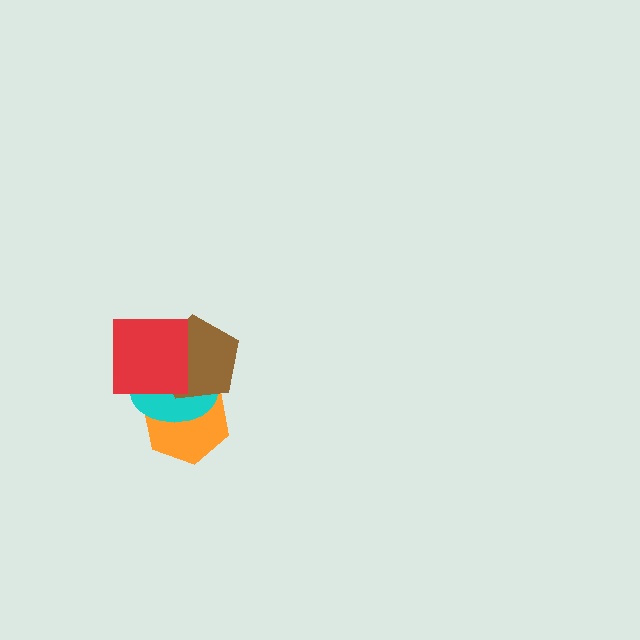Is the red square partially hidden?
No, no other shape covers it.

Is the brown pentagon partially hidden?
Yes, it is partially covered by another shape.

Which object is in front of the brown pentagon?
The red square is in front of the brown pentagon.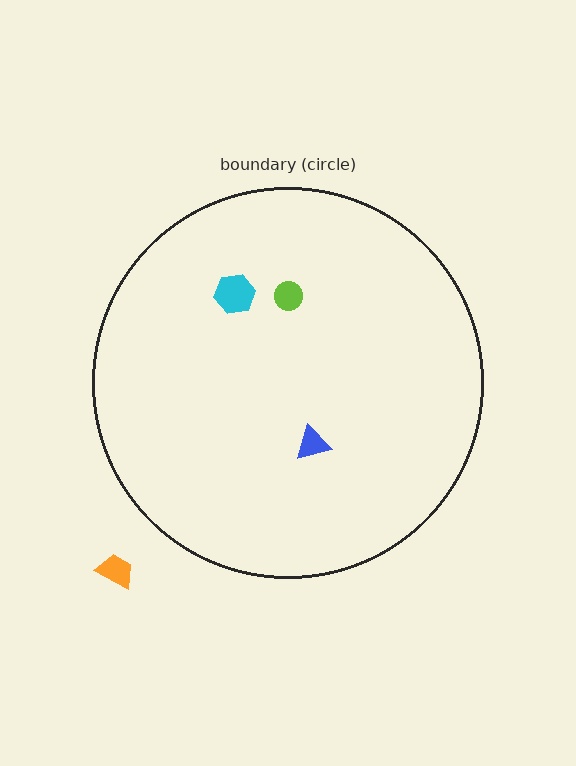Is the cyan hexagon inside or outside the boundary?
Inside.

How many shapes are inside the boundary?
3 inside, 1 outside.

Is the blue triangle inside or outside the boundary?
Inside.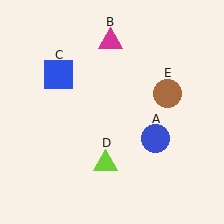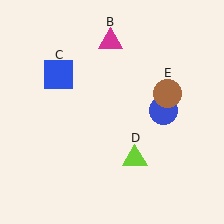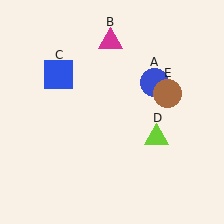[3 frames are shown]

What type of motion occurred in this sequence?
The blue circle (object A), lime triangle (object D) rotated counterclockwise around the center of the scene.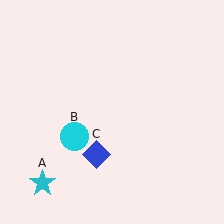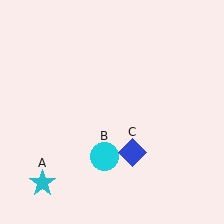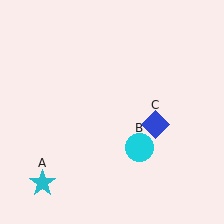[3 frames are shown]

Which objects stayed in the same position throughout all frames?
Cyan star (object A) remained stationary.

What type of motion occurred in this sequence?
The cyan circle (object B), blue diamond (object C) rotated counterclockwise around the center of the scene.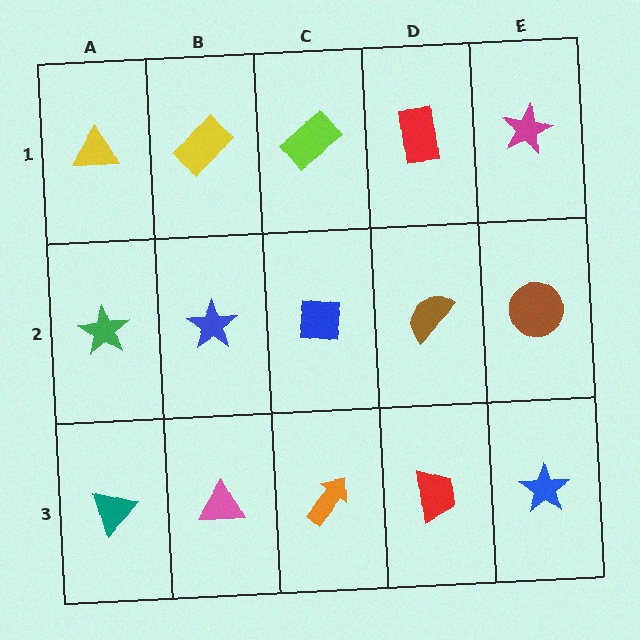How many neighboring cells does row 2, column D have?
4.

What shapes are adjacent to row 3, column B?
A blue star (row 2, column B), a teal triangle (row 3, column A), an orange arrow (row 3, column C).